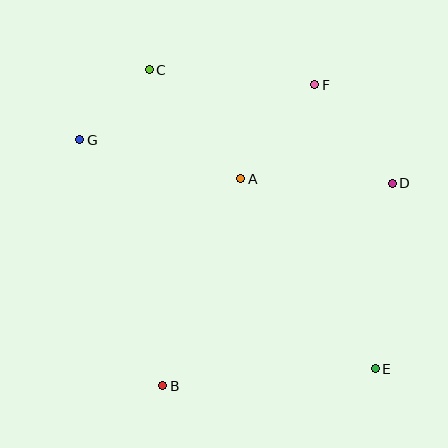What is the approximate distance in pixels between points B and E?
The distance between B and E is approximately 213 pixels.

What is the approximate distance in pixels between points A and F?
The distance between A and F is approximately 119 pixels.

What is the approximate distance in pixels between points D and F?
The distance between D and F is approximately 125 pixels.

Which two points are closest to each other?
Points C and G are closest to each other.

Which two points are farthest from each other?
Points C and E are farthest from each other.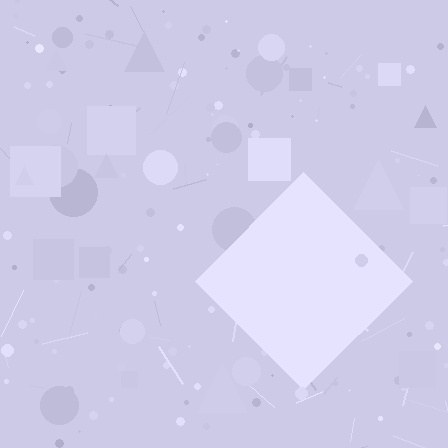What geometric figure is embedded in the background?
A diamond is embedded in the background.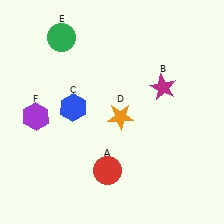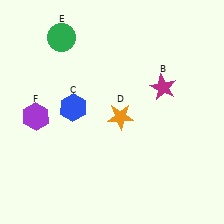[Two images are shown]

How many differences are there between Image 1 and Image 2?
There is 1 difference between the two images.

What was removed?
The red circle (A) was removed in Image 2.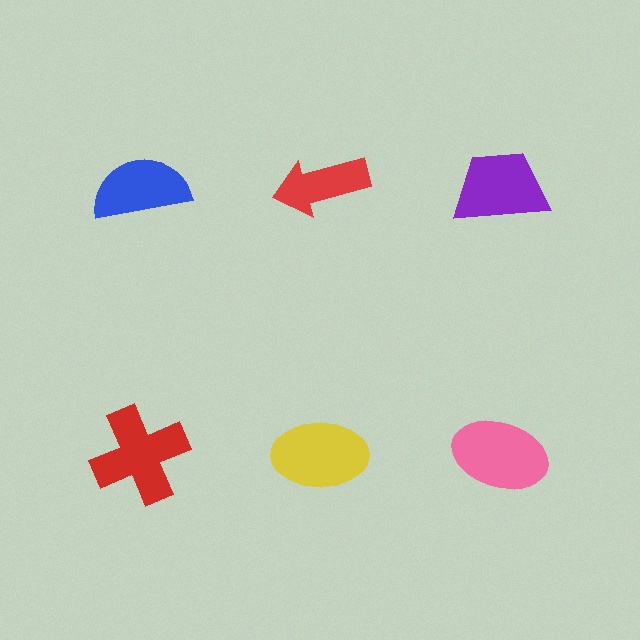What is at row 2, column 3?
A pink ellipse.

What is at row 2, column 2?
A yellow ellipse.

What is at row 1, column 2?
A red arrow.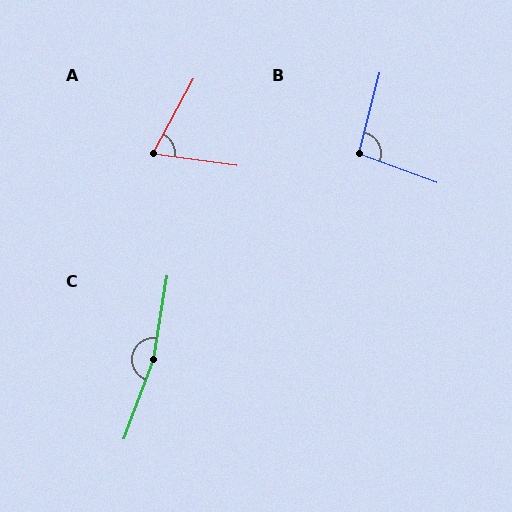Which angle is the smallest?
A, at approximately 69 degrees.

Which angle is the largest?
C, at approximately 169 degrees.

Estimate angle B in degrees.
Approximately 96 degrees.